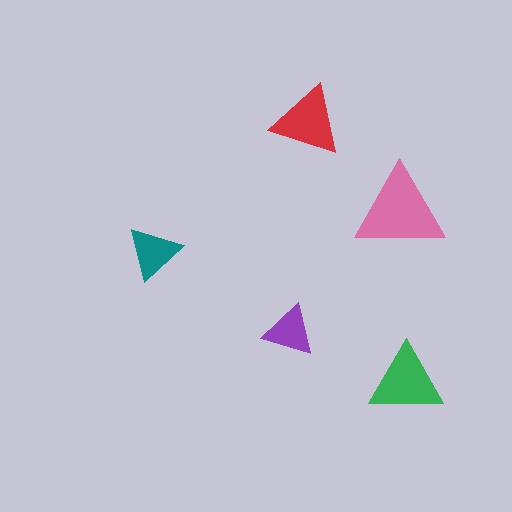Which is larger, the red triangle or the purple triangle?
The red one.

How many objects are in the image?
There are 5 objects in the image.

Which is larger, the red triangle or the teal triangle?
The red one.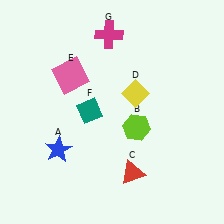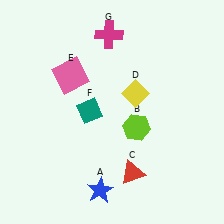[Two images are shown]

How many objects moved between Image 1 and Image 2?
1 object moved between the two images.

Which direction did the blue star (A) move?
The blue star (A) moved right.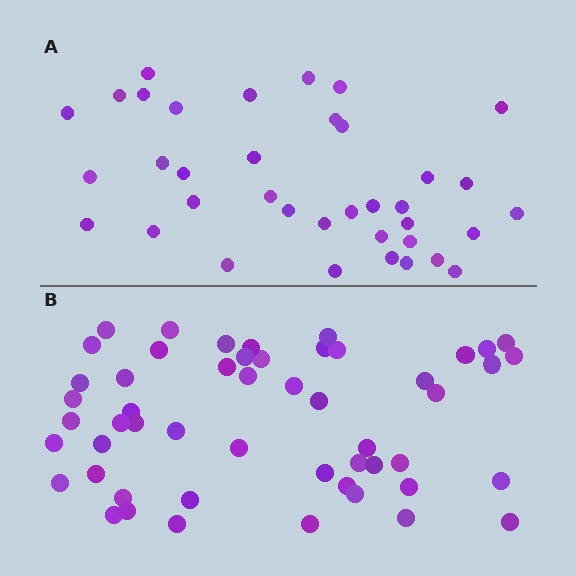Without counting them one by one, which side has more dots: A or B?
Region B (the bottom region) has more dots.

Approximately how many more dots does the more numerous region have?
Region B has approximately 15 more dots than region A.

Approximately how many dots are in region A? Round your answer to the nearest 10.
About 40 dots. (The exact count is 37, which rounds to 40.)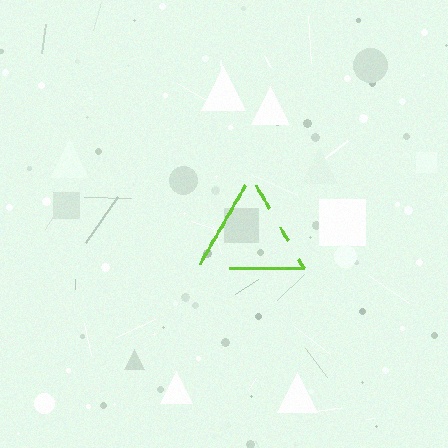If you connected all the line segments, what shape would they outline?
They would outline a triangle.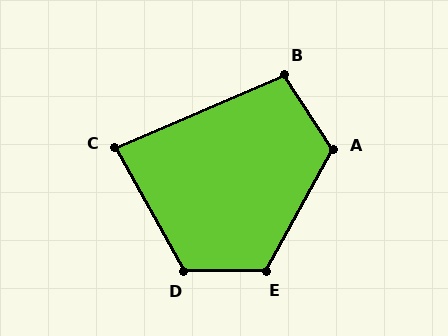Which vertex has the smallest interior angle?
C, at approximately 84 degrees.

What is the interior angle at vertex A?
Approximately 118 degrees (obtuse).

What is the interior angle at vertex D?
Approximately 119 degrees (obtuse).